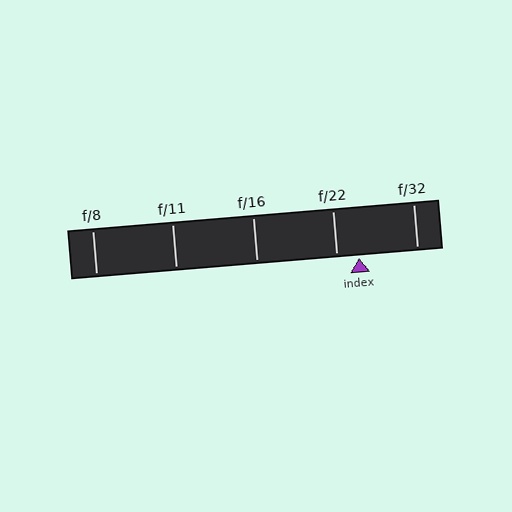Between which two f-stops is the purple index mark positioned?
The index mark is between f/22 and f/32.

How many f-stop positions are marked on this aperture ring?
There are 5 f-stop positions marked.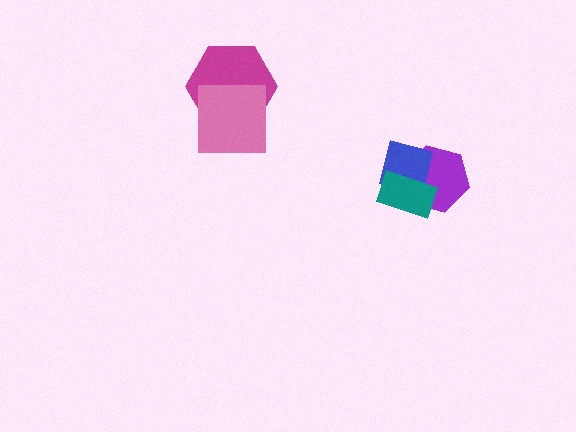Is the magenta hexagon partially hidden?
Yes, it is partially covered by another shape.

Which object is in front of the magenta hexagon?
The pink square is in front of the magenta hexagon.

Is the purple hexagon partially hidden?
Yes, it is partially covered by another shape.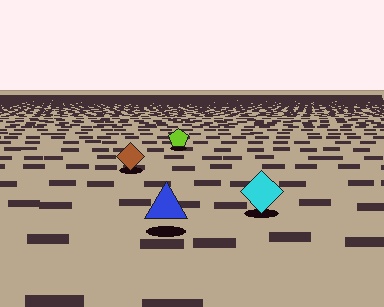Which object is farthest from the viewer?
The lime pentagon is farthest from the viewer. It appears smaller and the ground texture around it is denser.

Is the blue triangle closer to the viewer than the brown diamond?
Yes. The blue triangle is closer — you can tell from the texture gradient: the ground texture is coarser near it.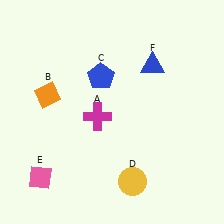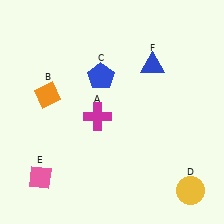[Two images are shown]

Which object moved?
The yellow circle (D) moved right.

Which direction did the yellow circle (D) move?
The yellow circle (D) moved right.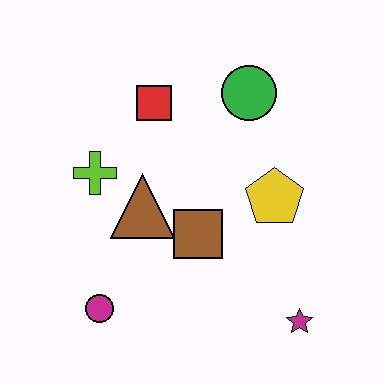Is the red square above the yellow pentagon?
Yes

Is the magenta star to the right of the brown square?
Yes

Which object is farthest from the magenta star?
The red square is farthest from the magenta star.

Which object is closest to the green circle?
The red square is closest to the green circle.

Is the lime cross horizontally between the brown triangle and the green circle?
No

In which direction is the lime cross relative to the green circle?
The lime cross is to the left of the green circle.